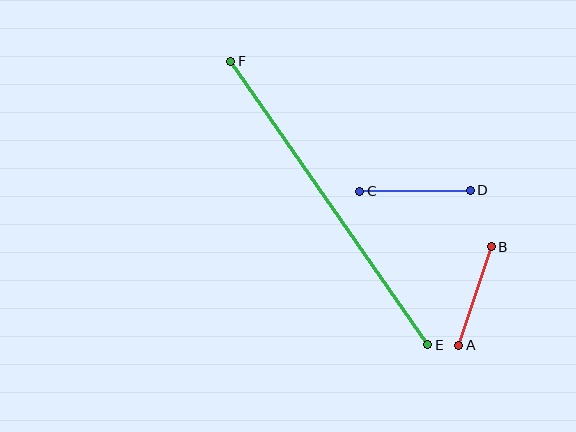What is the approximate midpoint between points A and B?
The midpoint is at approximately (475, 296) pixels.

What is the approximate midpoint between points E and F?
The midpoint is at approximately (329, 203) pixels.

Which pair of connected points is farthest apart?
Points E and F are farthest apart.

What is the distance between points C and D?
The distance is approximately 111 pixels.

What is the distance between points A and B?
The distance is approximately 104 pixels.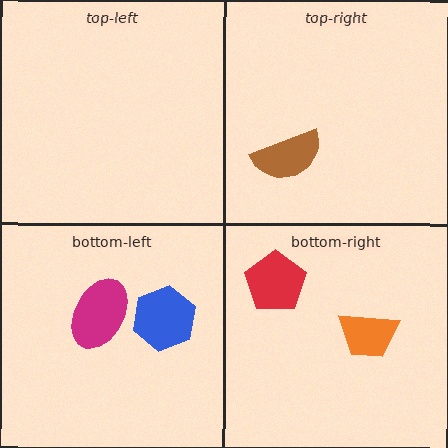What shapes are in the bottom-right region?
The orange trapezoid, the red pentagon.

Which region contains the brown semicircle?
The top-right region.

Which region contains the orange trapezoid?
The bottom-right region.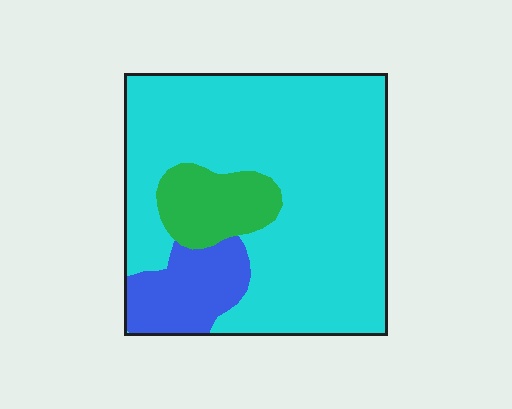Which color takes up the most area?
Cyan, at roughly 75%.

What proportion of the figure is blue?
Blue covers about 15% of the figure.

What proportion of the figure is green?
Green covers roughly 10% of the figure.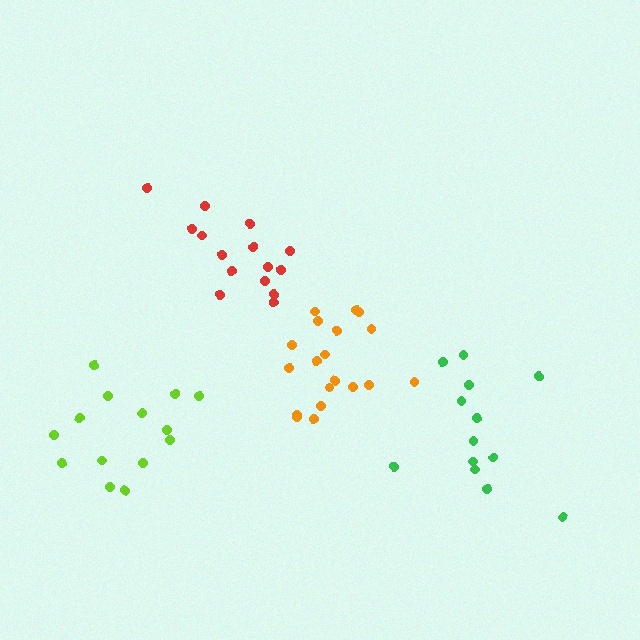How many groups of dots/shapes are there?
There are 4 groups.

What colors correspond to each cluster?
The clusters are colored: red, orange, green, lime.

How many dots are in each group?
Group 1: 15 dots, Group 2: 19 dots, Group 3: 13 dots, Group 4: 15 dots (62 total).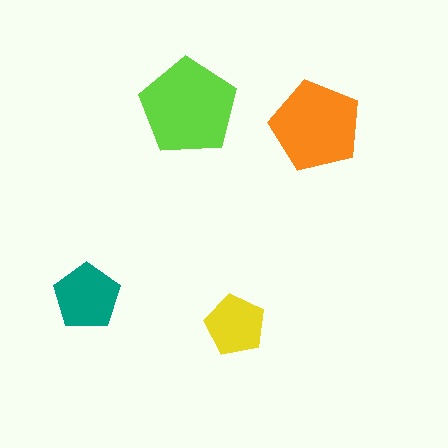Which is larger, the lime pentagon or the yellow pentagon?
The lime one.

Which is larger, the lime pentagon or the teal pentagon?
The lime one.